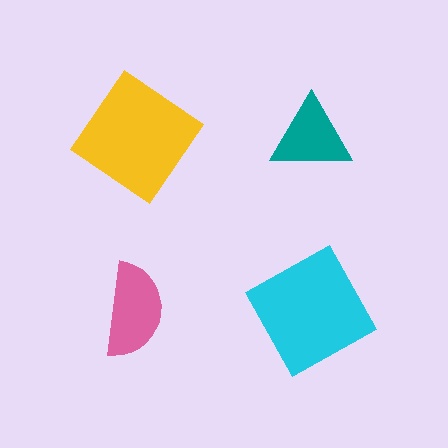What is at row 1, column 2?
A teal triangle.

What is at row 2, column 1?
A pink semicircle.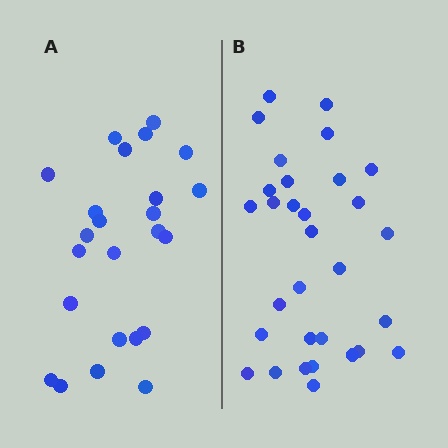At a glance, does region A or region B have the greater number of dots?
Region B (the right region) has more dots.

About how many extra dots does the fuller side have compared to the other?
Region B has roughly 8 or so more dots than region A.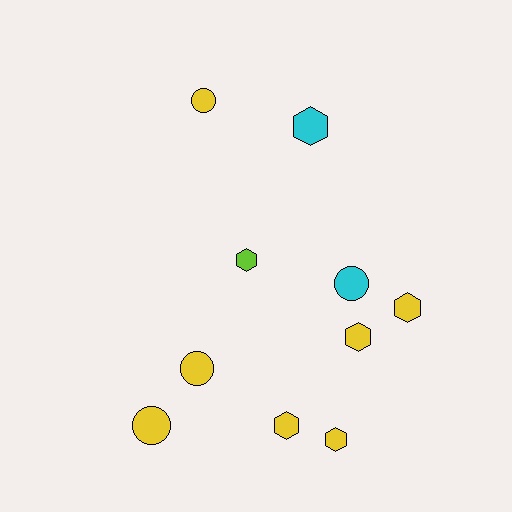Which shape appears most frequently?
Hexagon, with 6 objects.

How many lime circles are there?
There are no lime circles.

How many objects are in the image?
There are 10 objects.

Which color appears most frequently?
Yellow, with 7 objects.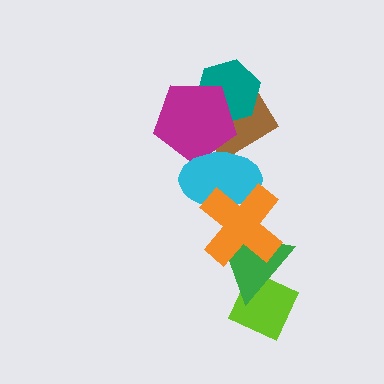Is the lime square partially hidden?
Yes, it is partially covered by another shape.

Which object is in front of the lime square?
The green triangle is in front of the lime square.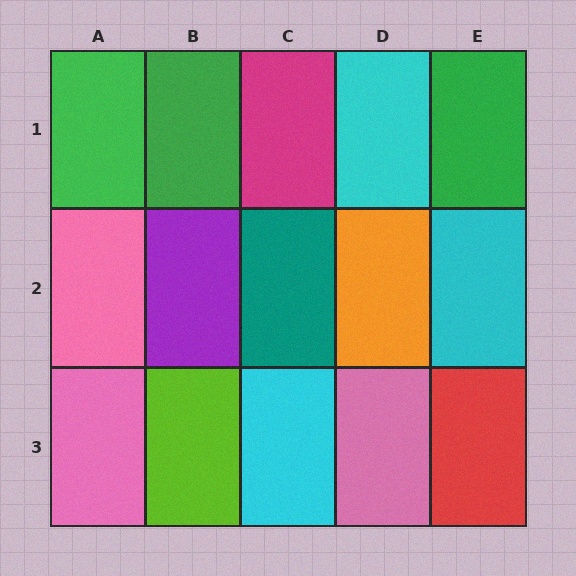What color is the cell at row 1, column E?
Green.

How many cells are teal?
1 cell is teal.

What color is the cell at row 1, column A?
Green.